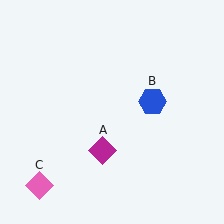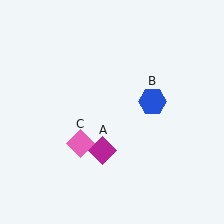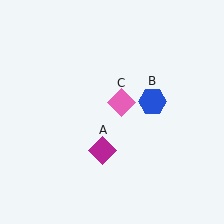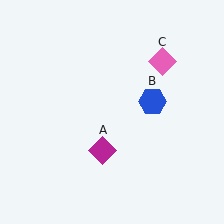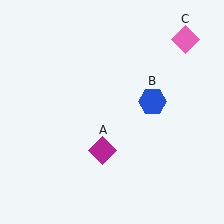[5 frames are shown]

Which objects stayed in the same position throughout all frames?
Magenta diamond (object A) and blue hexagon (object B) remained stationary.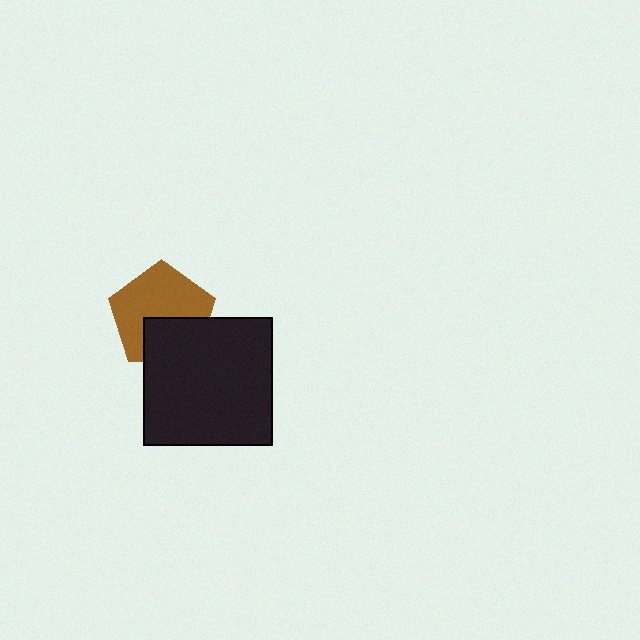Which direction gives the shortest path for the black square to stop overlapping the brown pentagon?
Moving down gives the shortest separation.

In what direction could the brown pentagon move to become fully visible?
The brown pentagon could move up. That would shift it out from behind the black square entirely.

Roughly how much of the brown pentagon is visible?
Most of it is visible (roughly 66%).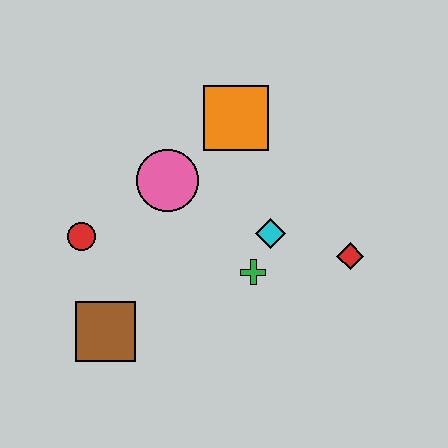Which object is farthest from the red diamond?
The red circle is farthest from the red diamond.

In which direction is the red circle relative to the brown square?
The red circle is above the brown square.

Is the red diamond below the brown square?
No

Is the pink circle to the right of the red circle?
Yes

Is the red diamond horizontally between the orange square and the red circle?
No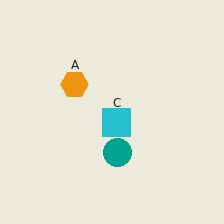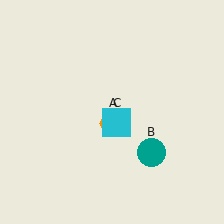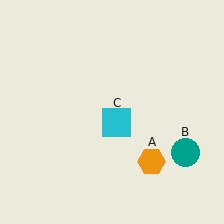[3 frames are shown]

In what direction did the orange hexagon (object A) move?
The orange hexagon (object A) moved down and to the right.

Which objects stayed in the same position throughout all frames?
Cyan square (object C) remained stationary.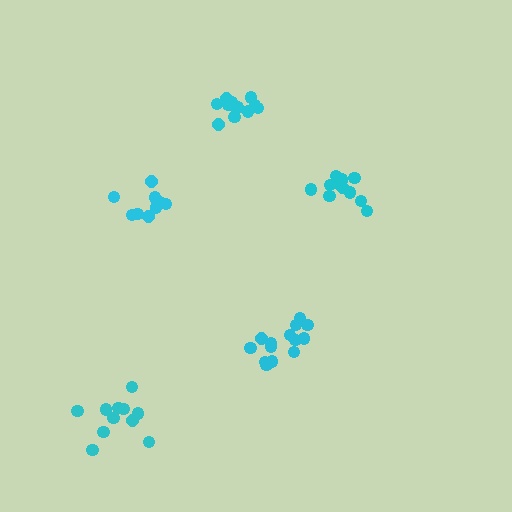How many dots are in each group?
Group 1: 12 dots, Group 2: 11 dots, Group 3: 9 dots, Group 4: 14 dots, Group 5: 13 dots (59 total).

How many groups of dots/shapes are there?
There are 5 groups.